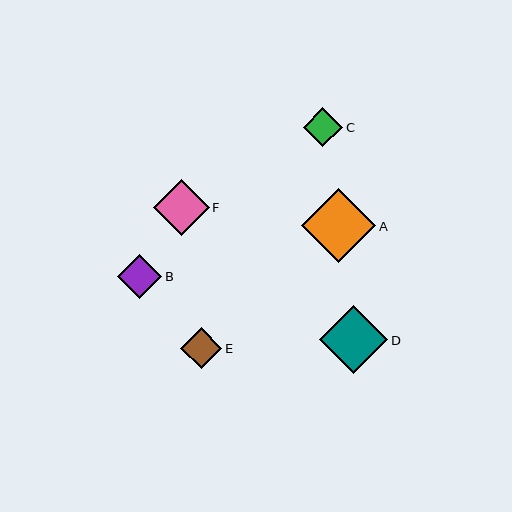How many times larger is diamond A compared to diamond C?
Diamond A is approximately 1.9 times the size of diamond C.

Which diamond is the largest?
Diamond A is the largest with a size of approximately 74 pixels.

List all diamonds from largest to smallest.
From largest to smallest: A, D, F, B, E, C.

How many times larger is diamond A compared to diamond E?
Diamond A is approximately 1.8 times the size of diamond E.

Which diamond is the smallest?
Diamond C is the smallest with a size of approximately 39 pixels.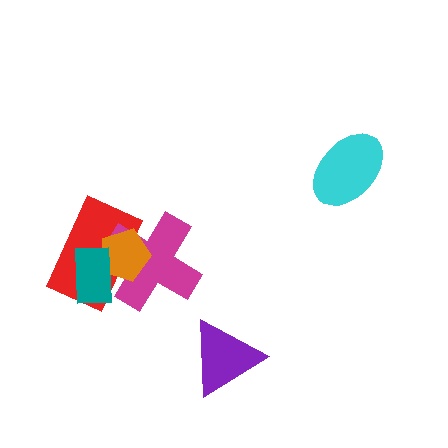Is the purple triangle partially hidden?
No, no other shape covers it.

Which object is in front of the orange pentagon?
The teal rectangle is in front of the orange pentagon.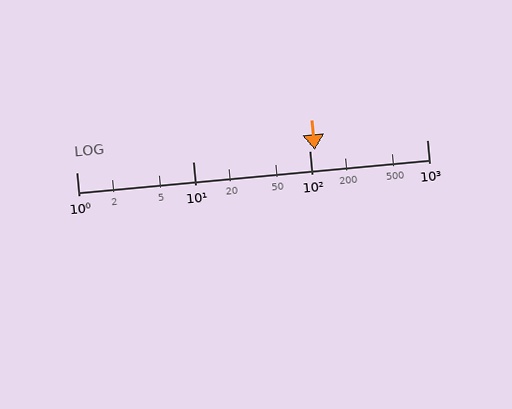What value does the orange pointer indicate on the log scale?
The pointer indicates approximately 110.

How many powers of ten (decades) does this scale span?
The scale spans 3 decades, from 1 to 1000.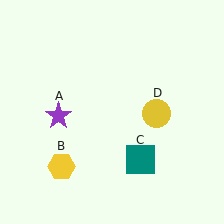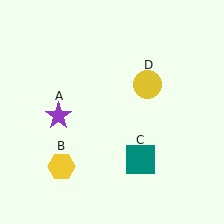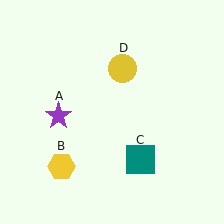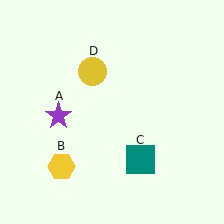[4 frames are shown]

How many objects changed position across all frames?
1 object changed position: yellow circle (object D).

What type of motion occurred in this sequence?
The yellow circle (object D) rotated counterclockwise around the center of the scene.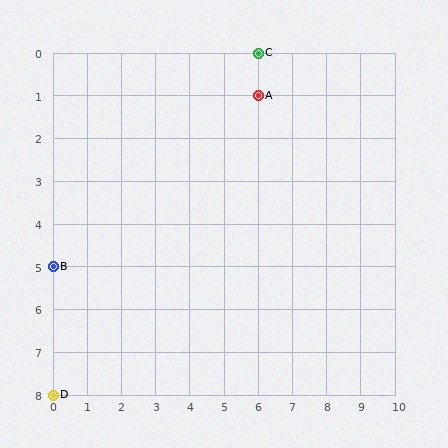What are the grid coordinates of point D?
Point D is at grid coordinates (0, 8).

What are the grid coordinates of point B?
Point B is at grid coordinates (0, 5).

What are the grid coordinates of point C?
Point C is at grid coordinates (6, 0).